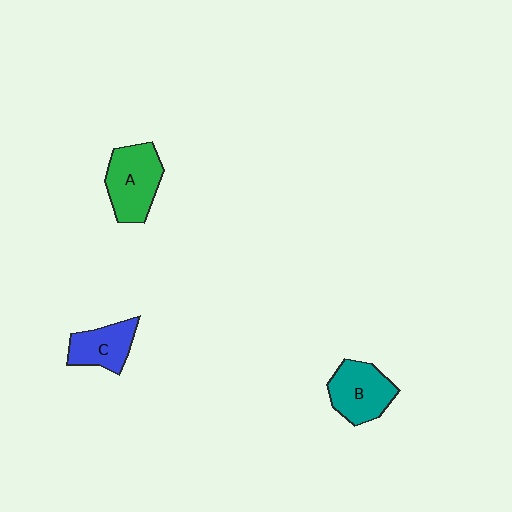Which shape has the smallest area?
Shape C (blue).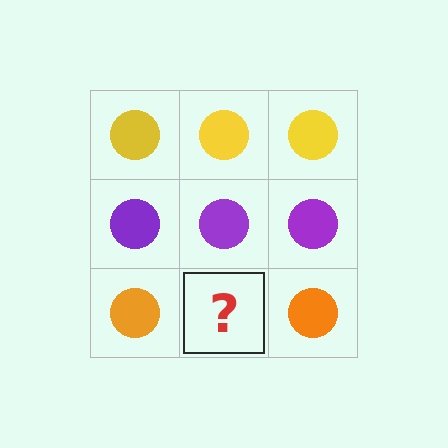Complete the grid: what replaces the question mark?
The question mark should be replaced with an orange circle.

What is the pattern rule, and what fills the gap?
The rule is that each row has a consistent color. The gap should be filled with an orange circle.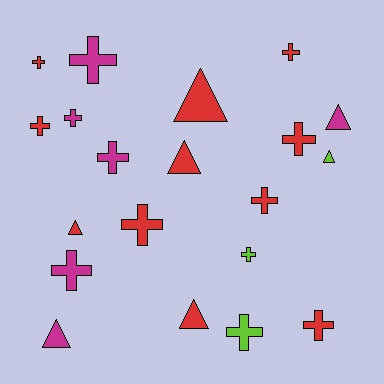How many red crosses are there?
There are 7 red crosses.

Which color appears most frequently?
Red, with 11 objects.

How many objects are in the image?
There are 20 objects.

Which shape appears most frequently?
Cross, with 13 objects.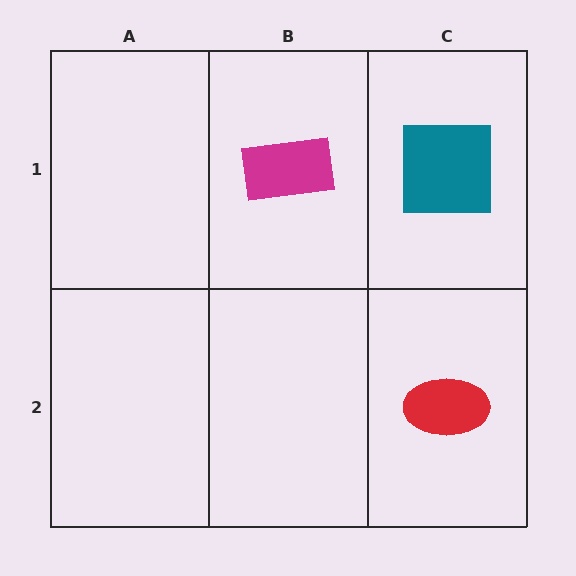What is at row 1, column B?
A magenta rectangle.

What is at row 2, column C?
A red ellipse.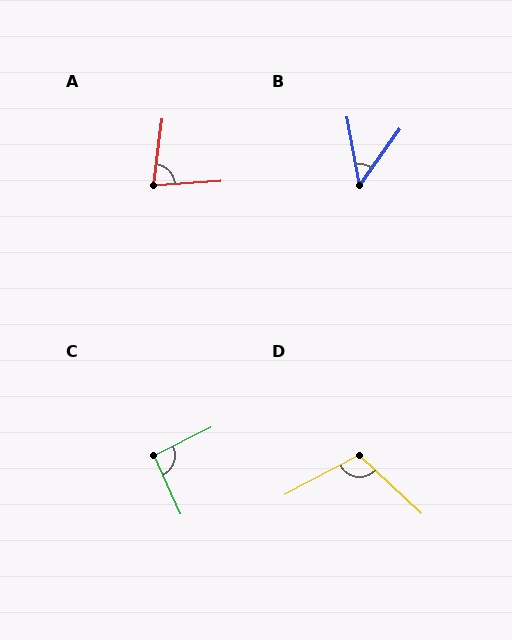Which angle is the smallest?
B, at approximately 46 degrees.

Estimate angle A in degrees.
Approximately 79 degrees.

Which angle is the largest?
D, at approximately 109 degrees.